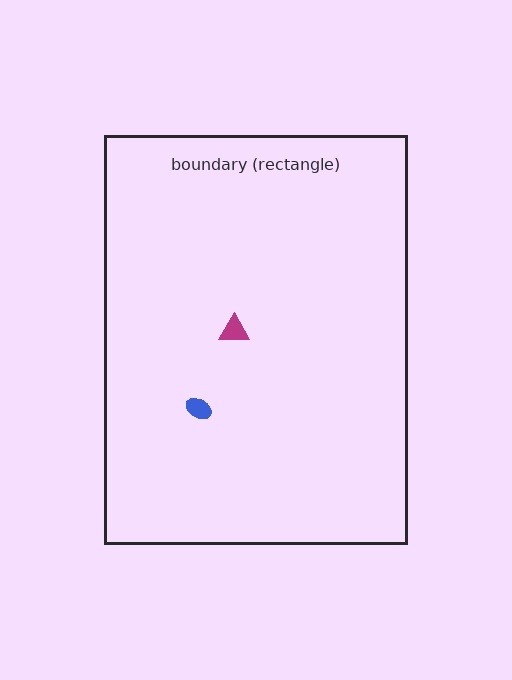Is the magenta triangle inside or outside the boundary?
Inside.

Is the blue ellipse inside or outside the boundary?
Inside.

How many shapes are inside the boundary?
2 inside, 0 outside.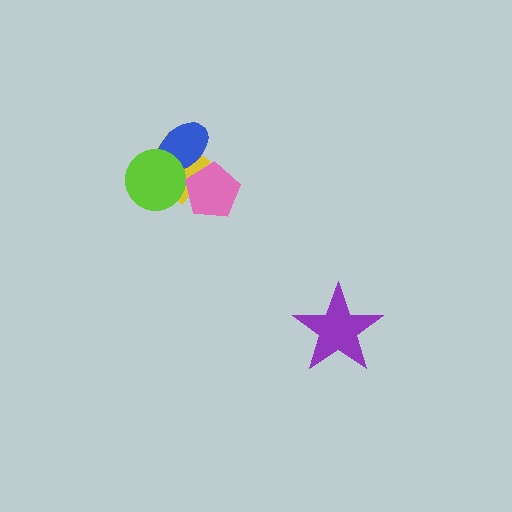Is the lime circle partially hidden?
No, no other shape covers it.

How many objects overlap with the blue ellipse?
2 objects overlap with the blue ellipse.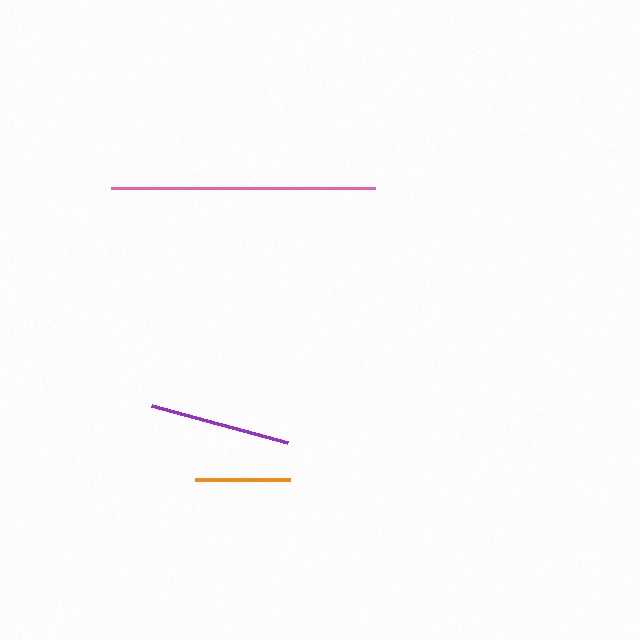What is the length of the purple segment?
The purple segment is approximately 142 pixels long.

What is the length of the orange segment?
The orange segment is approximately 94 pixels long.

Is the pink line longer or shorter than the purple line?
The pink line is longer than the purple line.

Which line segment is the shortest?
The orange line is the shortest at approximately 94 pixels.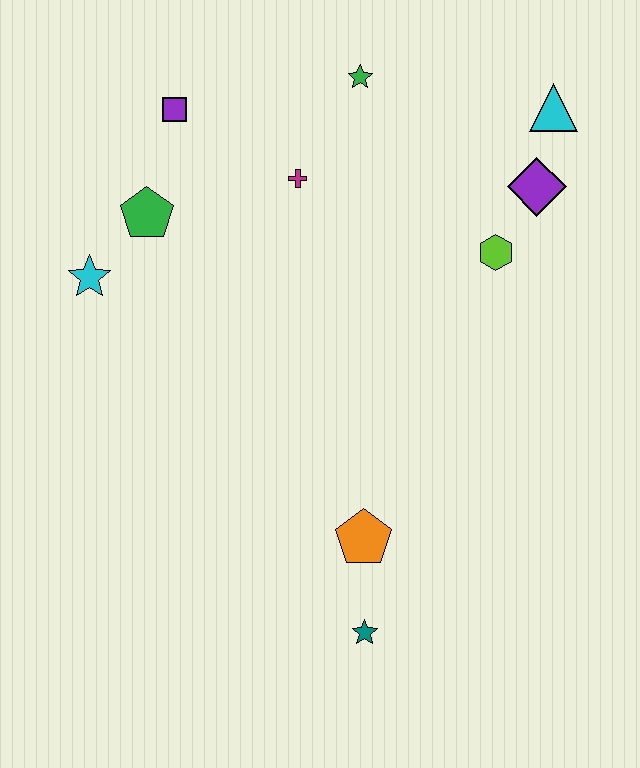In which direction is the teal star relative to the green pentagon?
The teal star is below the green pentagon.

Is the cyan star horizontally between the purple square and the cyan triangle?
No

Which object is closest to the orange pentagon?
The teal star is closest to the orange pentagon.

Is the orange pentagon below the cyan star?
Yes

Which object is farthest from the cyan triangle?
The teal star is farthest from the cyan triangle.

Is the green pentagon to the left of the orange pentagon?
Yes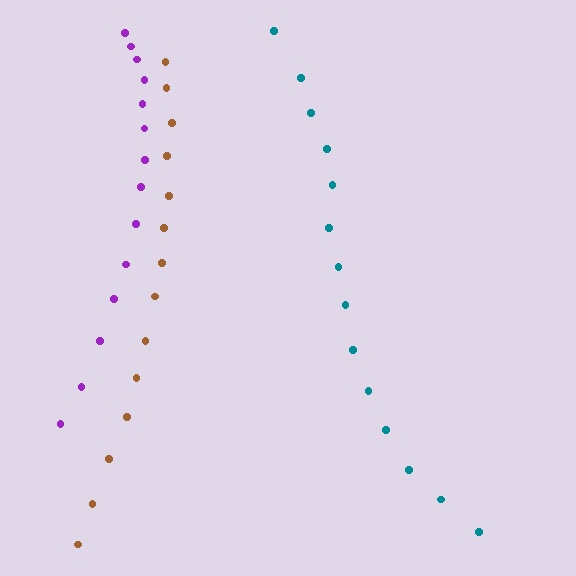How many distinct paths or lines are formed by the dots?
There are 3 distinct paths.